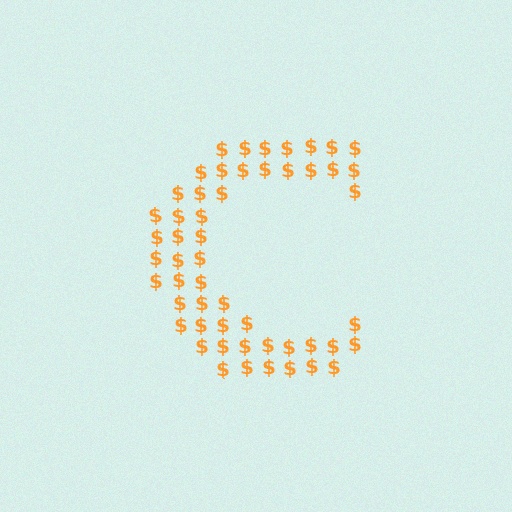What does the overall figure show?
The overall figure shows the letter C.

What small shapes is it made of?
It is made of small dollar signs.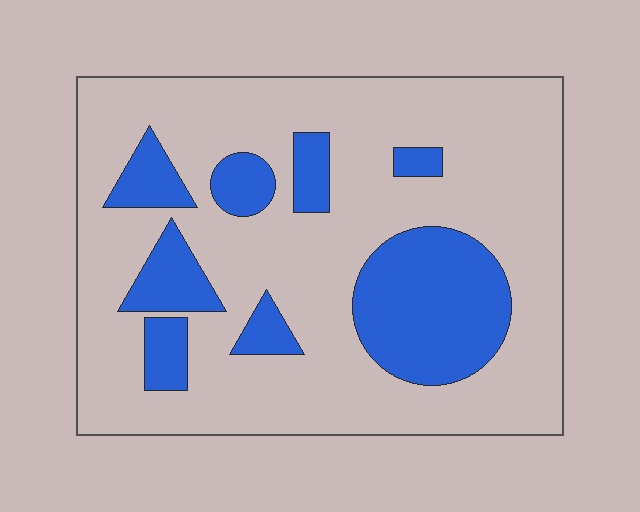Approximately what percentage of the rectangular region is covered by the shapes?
Approximately 25%.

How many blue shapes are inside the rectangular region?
8.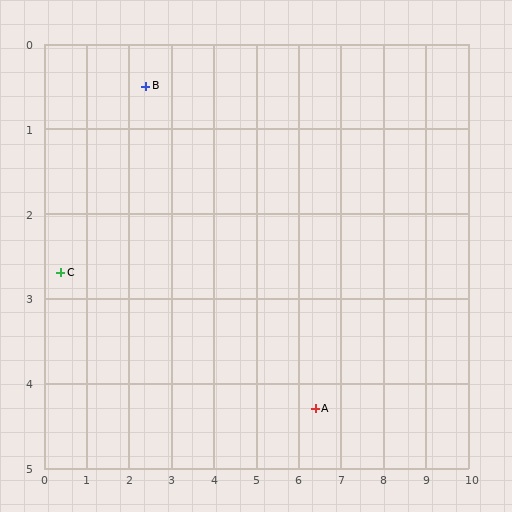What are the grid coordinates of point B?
Point B is at approximately (2.4, 0.5).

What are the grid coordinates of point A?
Point A is at approximately (6.4, 4.3).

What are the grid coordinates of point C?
Point C is at approximately (0.4, 2.7).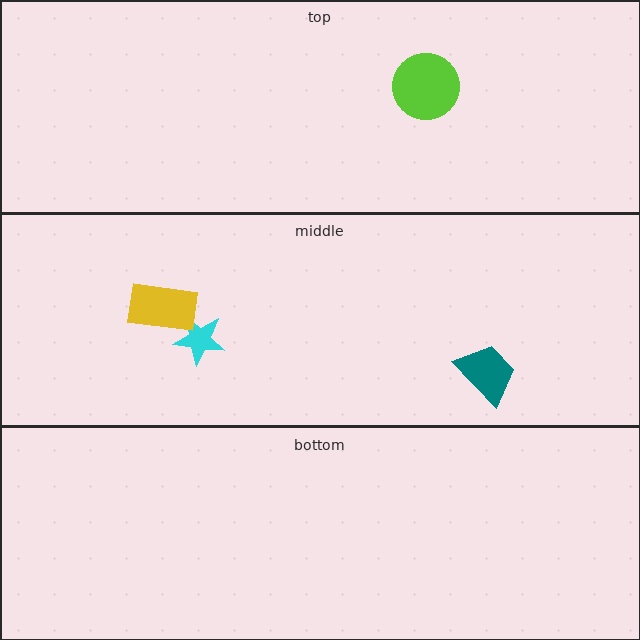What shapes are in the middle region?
The teal trapezoid, the cyan star, the yellow rectangle.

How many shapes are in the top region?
1.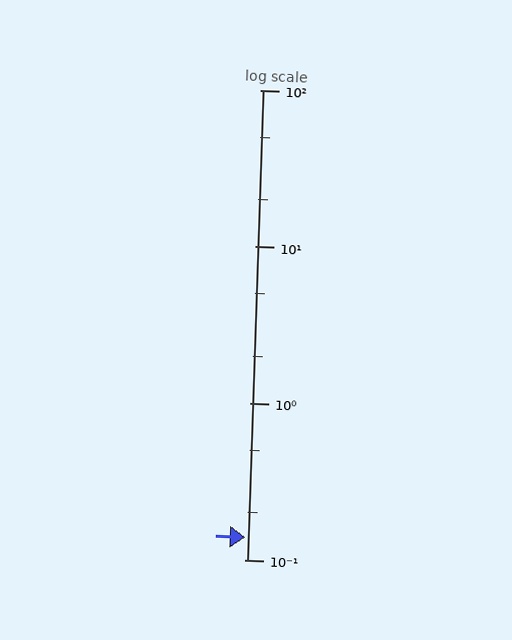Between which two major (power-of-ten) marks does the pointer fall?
The pointer is between 0.1 and 1.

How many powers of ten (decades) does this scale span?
The scale spans 3 decades, from 0.1 to 100.